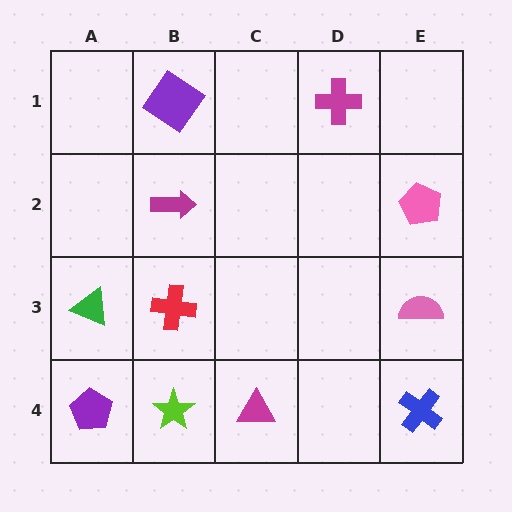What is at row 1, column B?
A purple diamond.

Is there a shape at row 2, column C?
No, that cell is empty.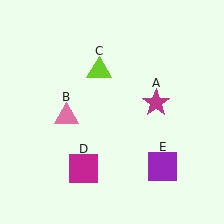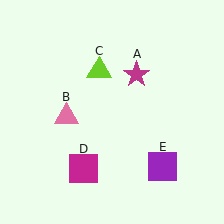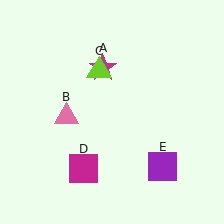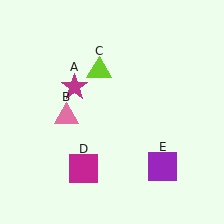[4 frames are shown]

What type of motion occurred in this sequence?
The magenta star (object A) rotated counterclockwise around the center of the scene.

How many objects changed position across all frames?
1 object changed position: magenta star (object A).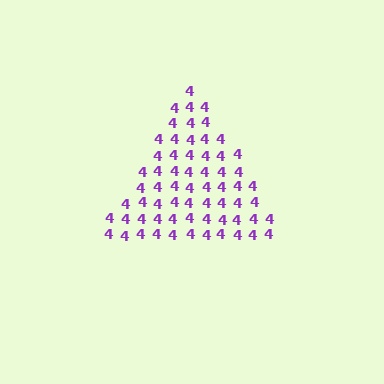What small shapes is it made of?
It is made of small digit 4's.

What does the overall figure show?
The overall figure shows a triangle.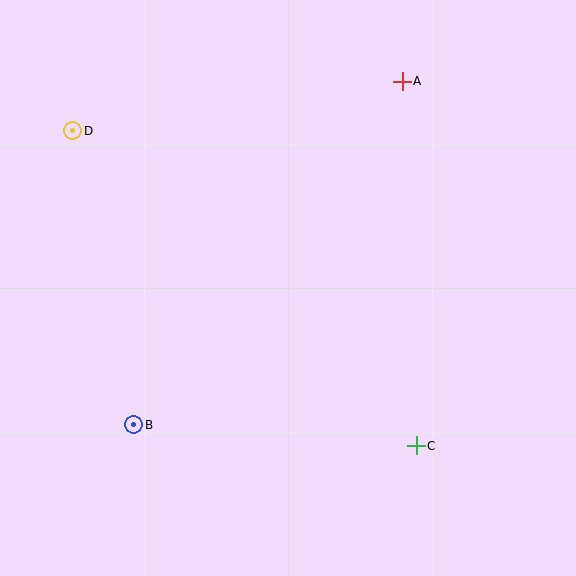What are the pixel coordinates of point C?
Point C is at (416, 446).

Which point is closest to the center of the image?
Point C at (416, 446) is closest to the center.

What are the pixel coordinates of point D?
Point D is at (73, 131).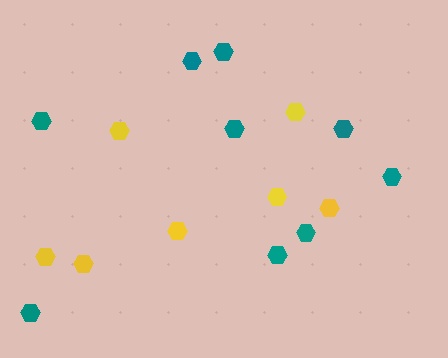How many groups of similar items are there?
There are 2 groups: one group of teal hexagons (9) and one group of yellow hexagons (7).